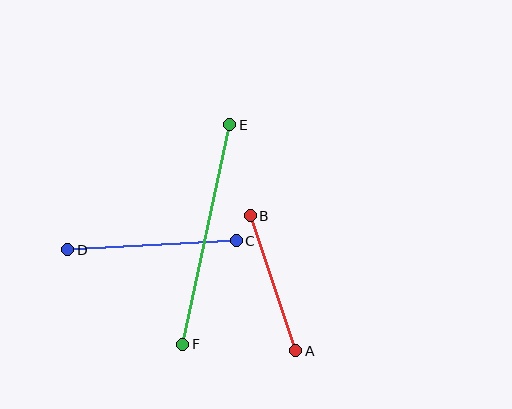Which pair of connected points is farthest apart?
Points E and F are farthest apart.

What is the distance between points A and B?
The distance is approximately 143 pixels.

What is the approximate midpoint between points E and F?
The midpoint is at approximately (206, 234) pixels.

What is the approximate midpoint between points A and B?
The midpoint is at approximately (273, 283) pixels.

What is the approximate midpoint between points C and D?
The midpoint is at approximately (152, 245) pixels.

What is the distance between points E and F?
The distance is approximately 225 pixels.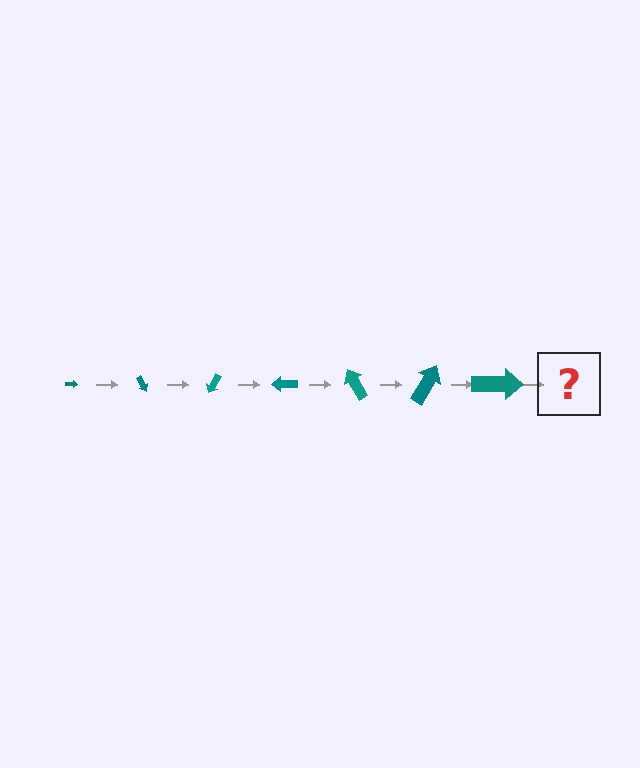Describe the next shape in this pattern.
It should be an arrow, larger than the previous one and rotated 420 degrees from the start.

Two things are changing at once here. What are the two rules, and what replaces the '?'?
The two rules are that the arrow grows larger each step and it rotates 60 degrees each step. The '?' should be an arrow, larger than the previous one and rotated 420 degrees from the start.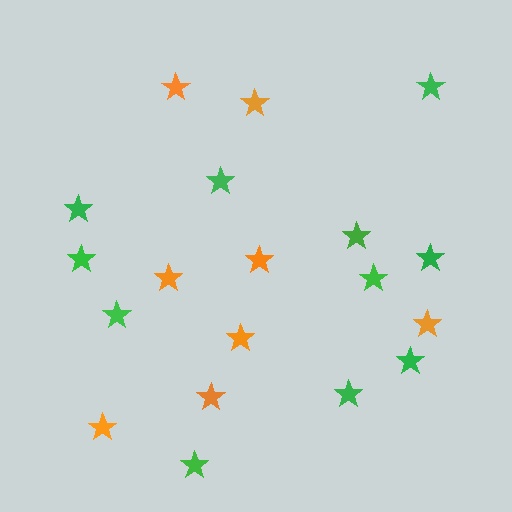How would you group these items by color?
There are 2 groups: one group of orange stars (8) and one group of green stars (11).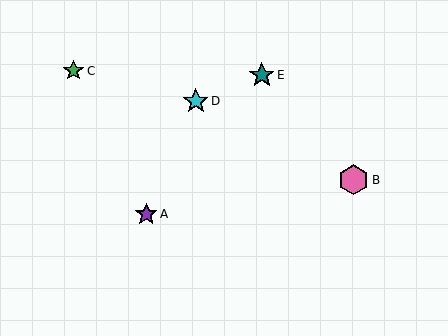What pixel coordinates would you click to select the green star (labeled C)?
Click at (73, 71) to select the green star C.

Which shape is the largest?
The pink hexagon (labeled B) is the largest.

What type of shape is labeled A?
Shape A is a purple star.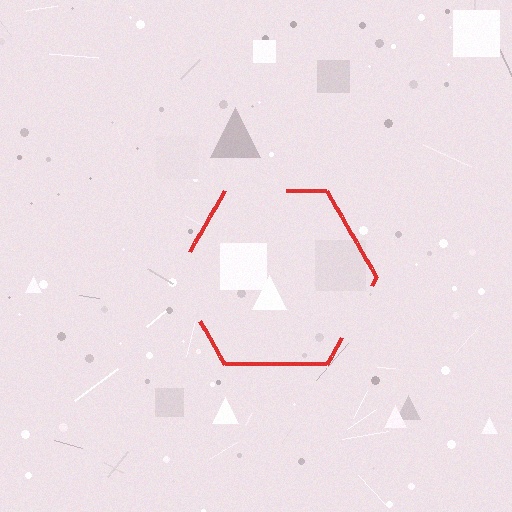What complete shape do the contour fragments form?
The contour fragments form a hexagon.